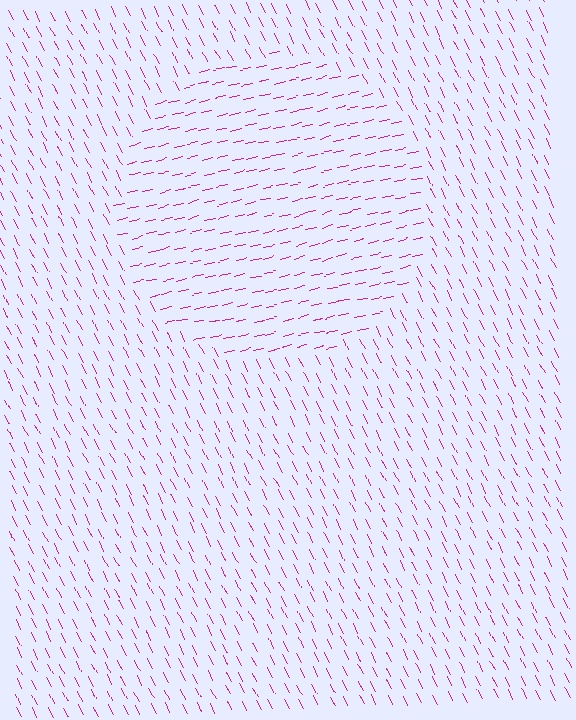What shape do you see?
I see a circle.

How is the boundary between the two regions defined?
The boundary is defined purely by a change in line orientation (approximately 76 degrees difference). All lines are the same color and thickness.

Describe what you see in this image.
The image is filled with small magenta line segments. A circle region in the image has lines oriented differently from the surrounding lines, creating a visible texture boundary.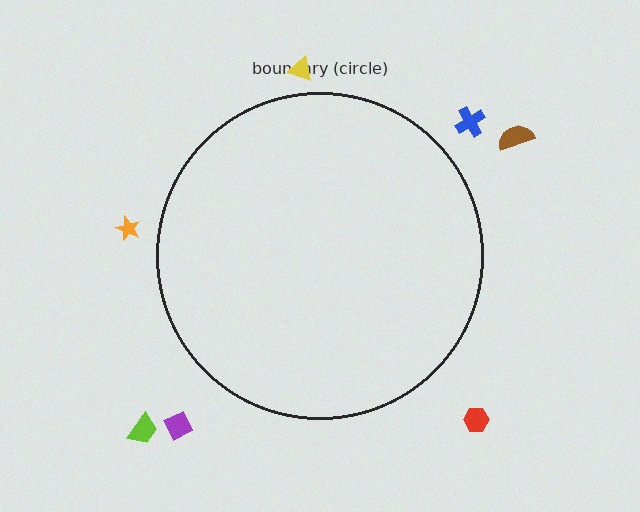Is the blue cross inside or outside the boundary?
Outside.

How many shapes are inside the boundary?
0 inside, 7 outside.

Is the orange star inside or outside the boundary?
Outside.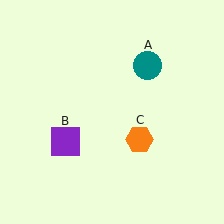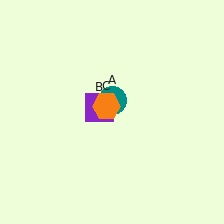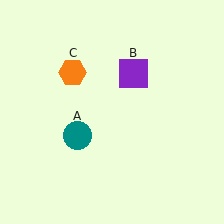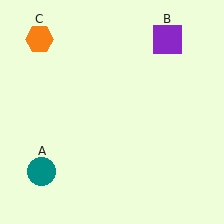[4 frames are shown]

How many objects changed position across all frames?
3 objects changed position: teal circle (object A), purple square (object B), orange hexagon (object C).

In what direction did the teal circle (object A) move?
The teal circle (object A) moved down and to the left.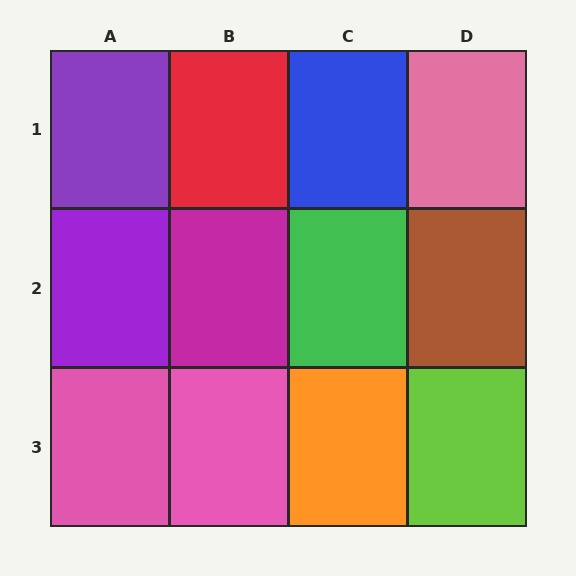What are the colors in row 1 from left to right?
Purple, red, blue, pink.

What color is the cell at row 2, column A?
Purple.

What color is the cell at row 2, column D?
Brown.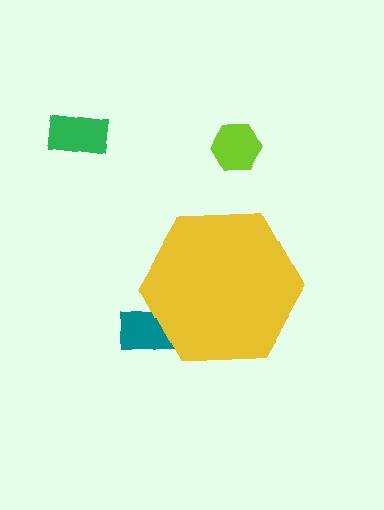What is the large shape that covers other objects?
A yellow hexagon.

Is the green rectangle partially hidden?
No, the green rectangle is fully visible.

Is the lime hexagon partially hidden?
No, the lime hexagon is fully visible.